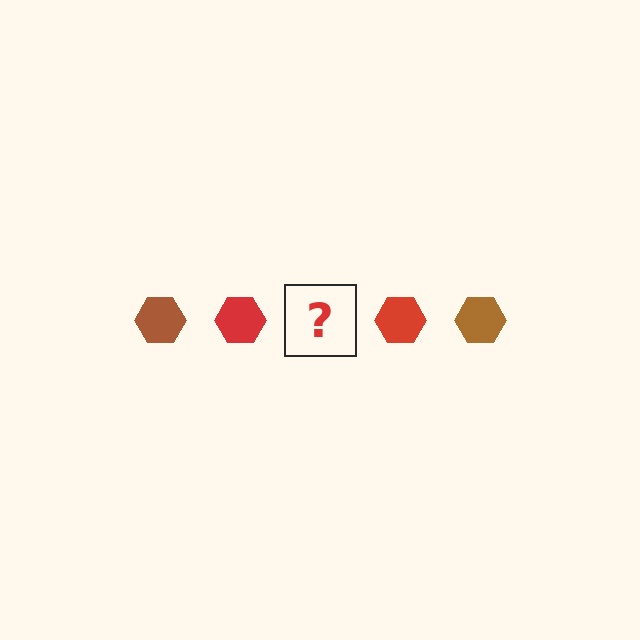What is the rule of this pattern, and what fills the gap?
The rule is that the pattern cycles through brown, red hexagons. The gap should be filled with a brown hexagon.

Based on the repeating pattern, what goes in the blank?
The blank should be a brown hexagon.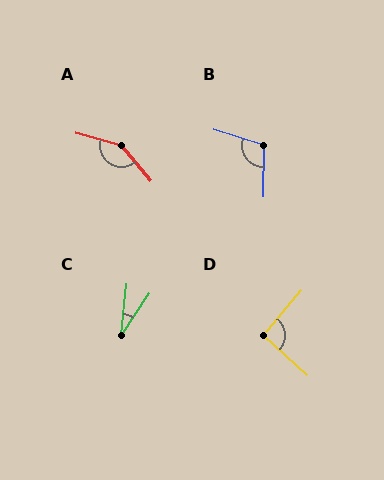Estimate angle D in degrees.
Approximately 92 degrees.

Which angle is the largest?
A, at approximately 145 degrees.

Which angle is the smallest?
C, at approximately 28 degrees.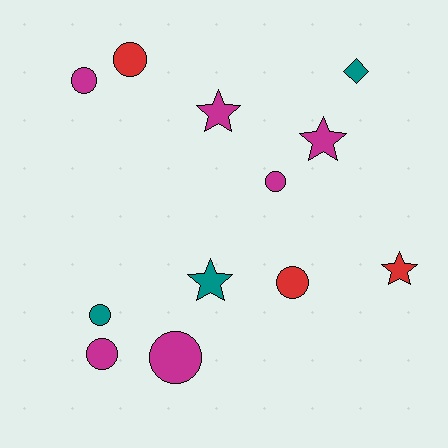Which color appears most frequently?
Magenta, with 6 objects.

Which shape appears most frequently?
Circle, with 7 objects.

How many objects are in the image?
There are 12 objects.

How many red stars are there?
There is 1 red star.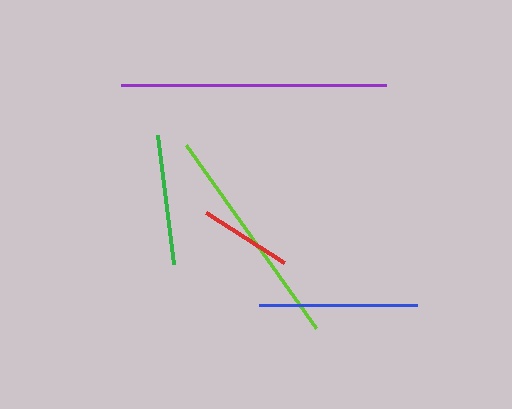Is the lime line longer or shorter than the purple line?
The purple line is longer than the lime line.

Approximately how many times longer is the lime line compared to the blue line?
The lime line is approximately 1.4 times the length of the blue line.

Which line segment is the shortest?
The red line is the shortest at approximately 92 pixels.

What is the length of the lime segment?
The lime segment is approximately 224 pixels long.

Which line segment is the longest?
The purple line is the longest at approximately 264 pixels.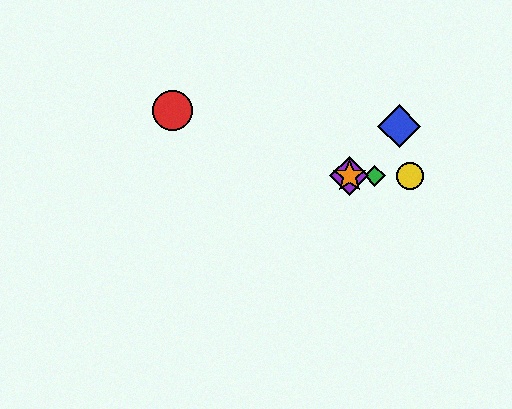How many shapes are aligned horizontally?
4 shapes (the green diamond, the yellow circle, the purple diamond, the orange star) are aligned horizontally.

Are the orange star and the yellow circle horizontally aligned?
Yes, both are at y≈176.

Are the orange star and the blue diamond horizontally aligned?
No, the orange star is at y≈176 and the blue diamond is at y≈126.